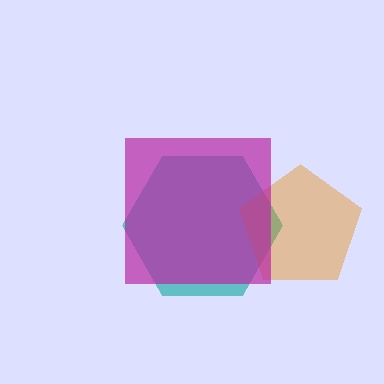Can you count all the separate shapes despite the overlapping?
Yes, there are 3 separate shapes.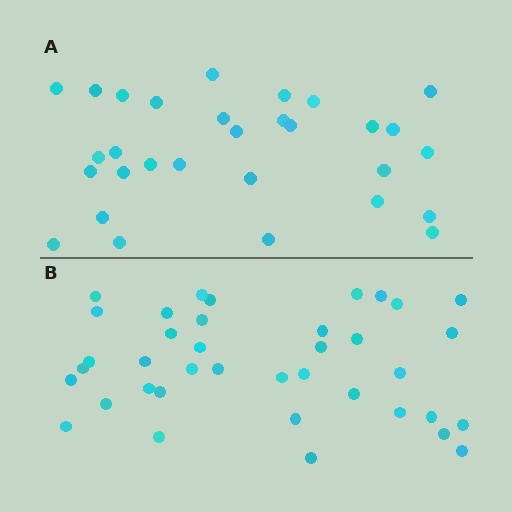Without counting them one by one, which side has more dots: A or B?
Region B (the bottom region) has more dots.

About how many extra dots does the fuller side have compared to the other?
Region B has roughly 8 or so more dots than region A.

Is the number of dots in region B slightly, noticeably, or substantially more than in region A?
Region B has noticeably more, but not dramatically so. The ratio is roughly 1.3 to 1.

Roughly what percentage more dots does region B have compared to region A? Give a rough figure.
About 25% more.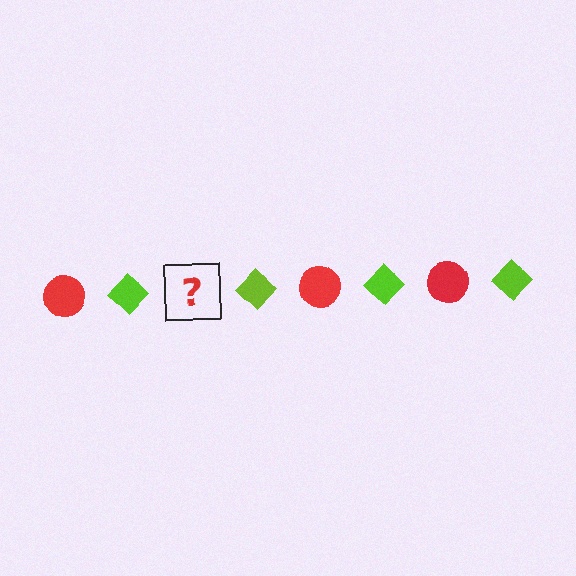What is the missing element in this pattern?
The missing element is a red circle.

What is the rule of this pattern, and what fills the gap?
The rule is that the pattern alternates between red circle and lime diamond. The gap should be filled with a red circle.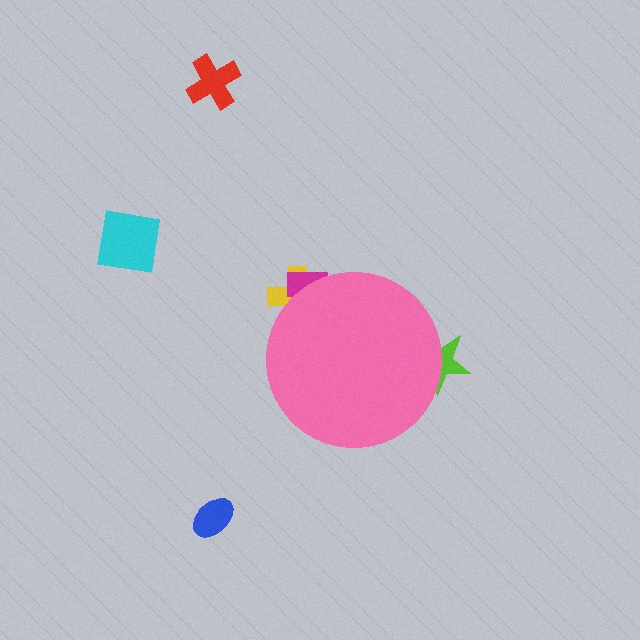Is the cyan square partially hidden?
No, the cyan square is fully visible.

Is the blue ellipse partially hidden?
No, the blue ellipse is fully visible.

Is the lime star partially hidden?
Yes, the lime star is partially hidden behind the pink circle.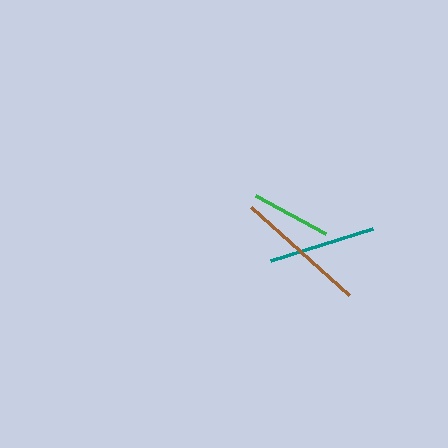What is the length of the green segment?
The green segment is approximately 80 pixels long.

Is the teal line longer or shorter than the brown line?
The brown line is longer than the teal line.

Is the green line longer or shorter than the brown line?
The brown line is longer than the green line.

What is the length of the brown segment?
The brown segment is approximately 132 pixels long.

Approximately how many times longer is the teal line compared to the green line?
The teal line is approximately 1.3 times the length of the green line.